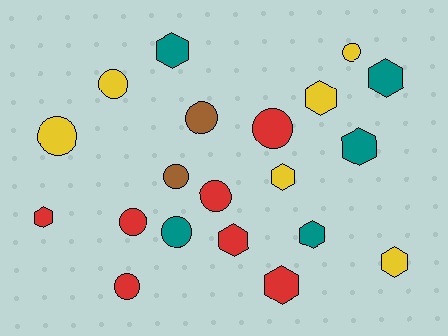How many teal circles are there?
There is 1 teal circle.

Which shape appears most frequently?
Hexagon, with 10 objects.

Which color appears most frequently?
Red, with 7 objects.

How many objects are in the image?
There are 20 objects.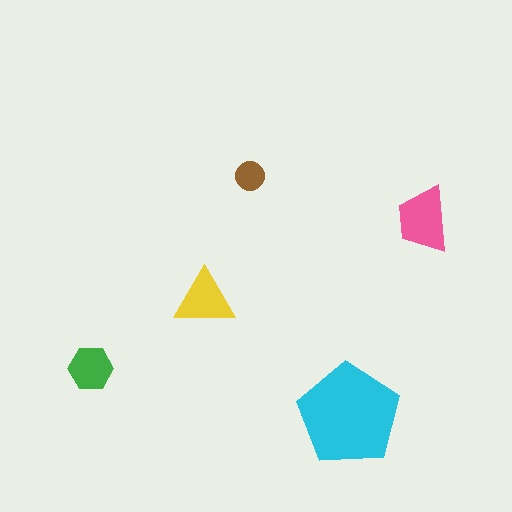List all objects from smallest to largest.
The brown circle, the green hexagon, the yellow triangle, the pink trapezoid, the cyan pentagon.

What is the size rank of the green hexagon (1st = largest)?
4th.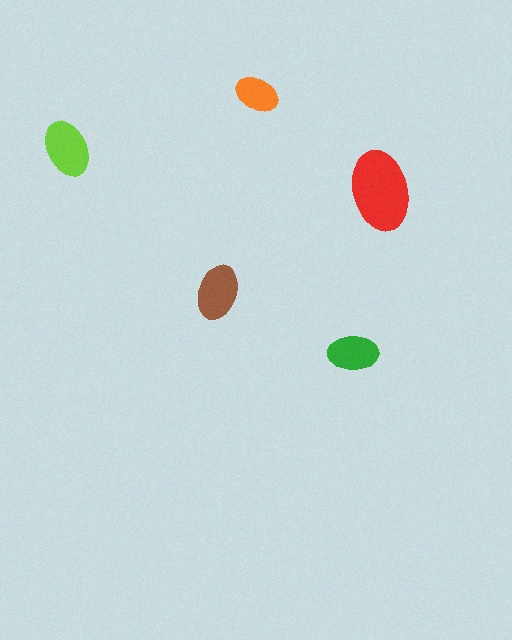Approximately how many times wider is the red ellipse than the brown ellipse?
About 1.5 times wider.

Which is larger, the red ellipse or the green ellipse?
The red one.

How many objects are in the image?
There are 5 objects in the image.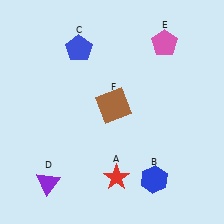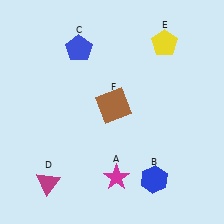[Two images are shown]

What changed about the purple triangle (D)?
In Image 1, D is purple. In Image 2, it changed to magenta.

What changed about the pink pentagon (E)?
In Image 1, E is pink. In Image 2, it changed to yellow.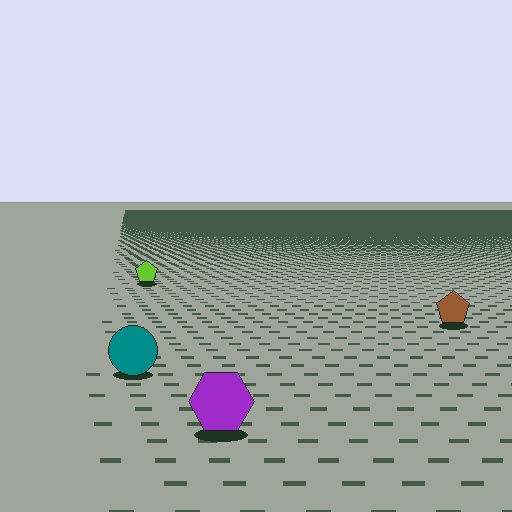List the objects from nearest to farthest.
From nearest to farthest: the purple hexagon, the teal circle, the brown pentagon, the lime pentagon.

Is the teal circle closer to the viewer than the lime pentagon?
Yes. The teal circle is closer — you can tell from the texture gradient: the ground texture is coarser near it.